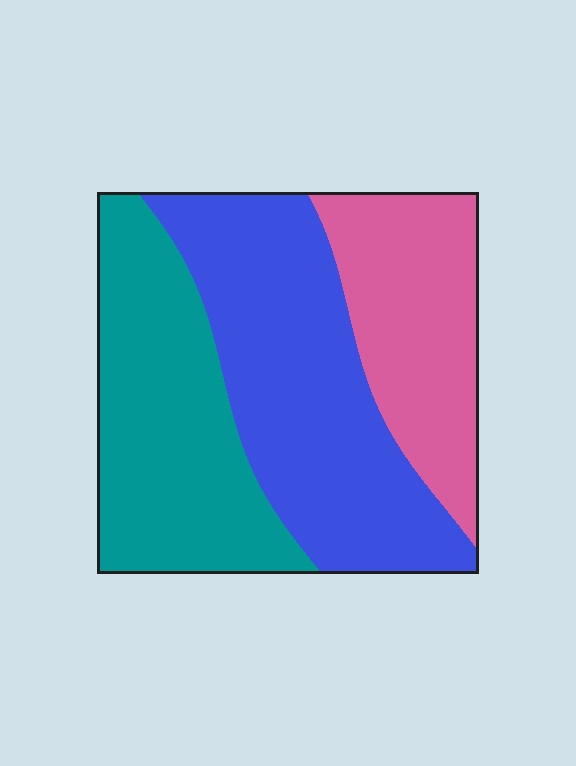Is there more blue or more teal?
Blue.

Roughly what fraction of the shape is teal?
Teal takes up between a third and a half of the shape.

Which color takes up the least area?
Pink, at roughly 25%.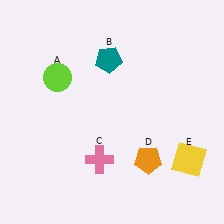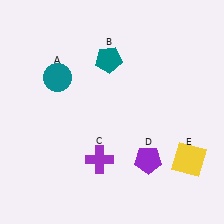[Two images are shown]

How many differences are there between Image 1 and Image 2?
There are 3 differences between the two images.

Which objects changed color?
A changed from lime to teal. C changed from pink to purple. D changed from orange to purple.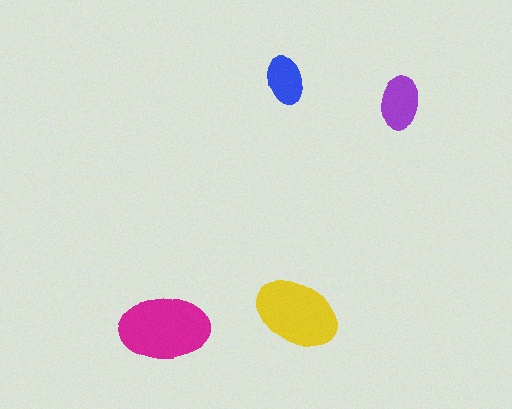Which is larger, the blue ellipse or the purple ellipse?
The purple one.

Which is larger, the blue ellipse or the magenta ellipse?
The magenta one.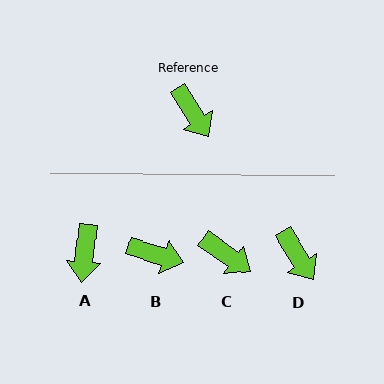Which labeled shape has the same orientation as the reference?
D.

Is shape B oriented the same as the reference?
No, it is off by about 41 degrees.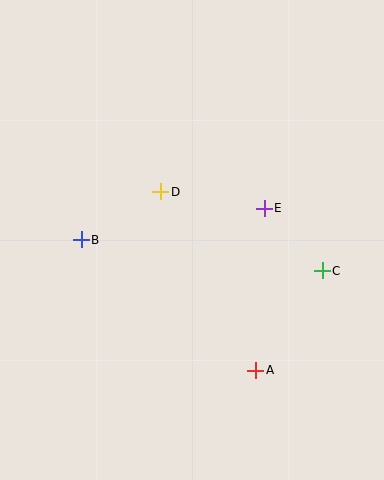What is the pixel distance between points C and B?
The distance between C and B is 243 pixels.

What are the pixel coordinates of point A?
Point A is at (256, 370).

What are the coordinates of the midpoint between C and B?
The midpoint between C and B is at (202, 255).